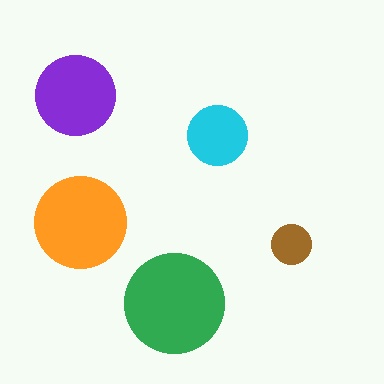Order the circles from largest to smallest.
the green one, the orange one, the purple one, the cyan one, the brown one.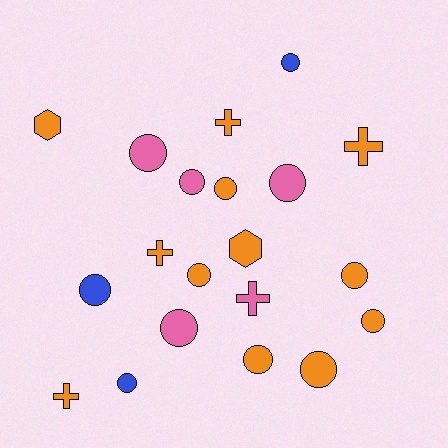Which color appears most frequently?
Orange, with 12 objects.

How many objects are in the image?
There are 20 objects.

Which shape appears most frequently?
Circle, with 13 objects.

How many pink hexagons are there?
There are no pink hexagons.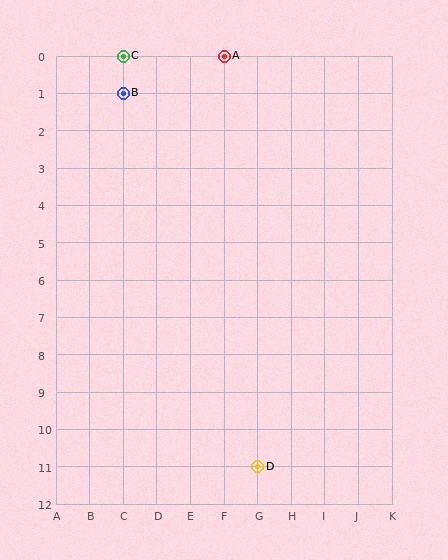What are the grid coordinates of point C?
Point C is at grid coordinates (C, 0).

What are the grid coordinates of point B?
Point B is at grid coordinates (C, 1).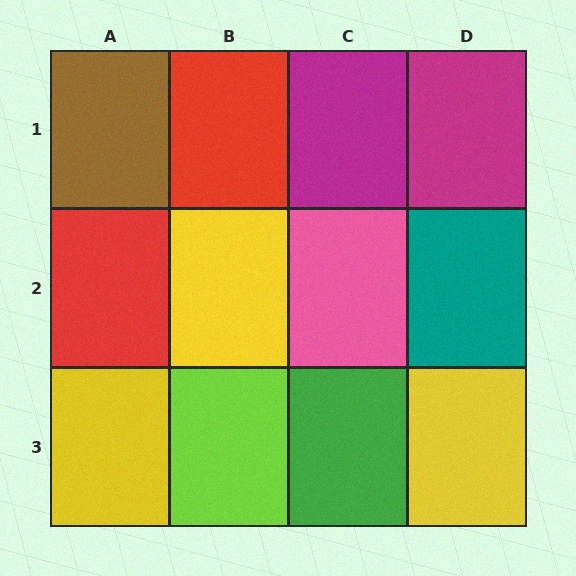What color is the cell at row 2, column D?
Teal.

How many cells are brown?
1 cell is brown.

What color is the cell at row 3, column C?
Green.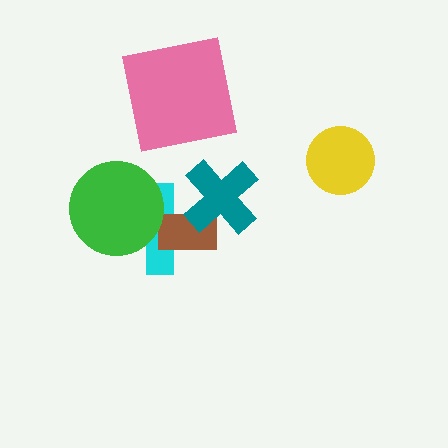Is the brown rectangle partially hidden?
Yes, it is partially covered by another shape.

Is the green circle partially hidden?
No, no other shape covers it.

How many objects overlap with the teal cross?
2 objects overlap with the teal cross.